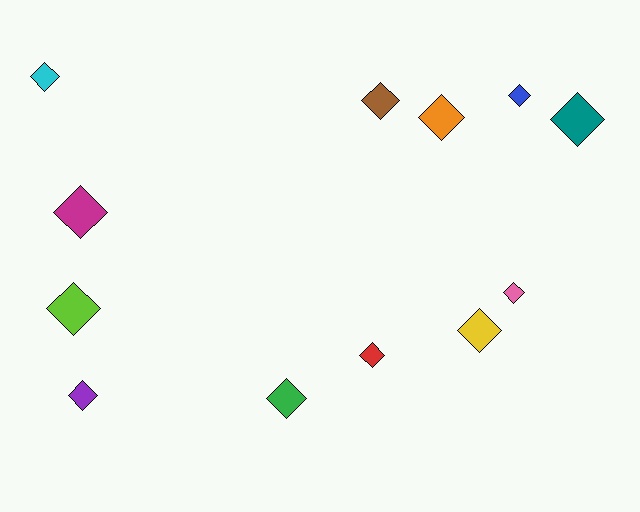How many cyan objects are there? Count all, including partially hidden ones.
There is 1 cyan object.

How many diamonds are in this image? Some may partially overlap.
There are 12 diamonds.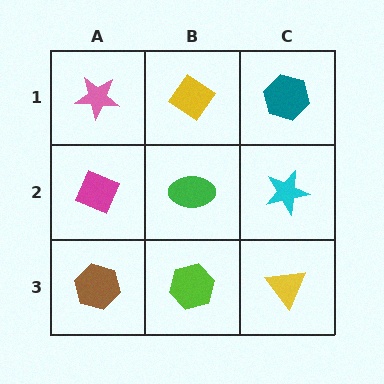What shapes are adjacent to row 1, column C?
A cyan star (row 2, column C), a yellow diamond (row 1, column B).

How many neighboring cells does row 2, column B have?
4.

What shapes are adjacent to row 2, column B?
A yellow diamond (row 1, column B), a lime hexagon (row 3, column B), a magenta diamond (row 2, column A), a cyan star (row 2, column C).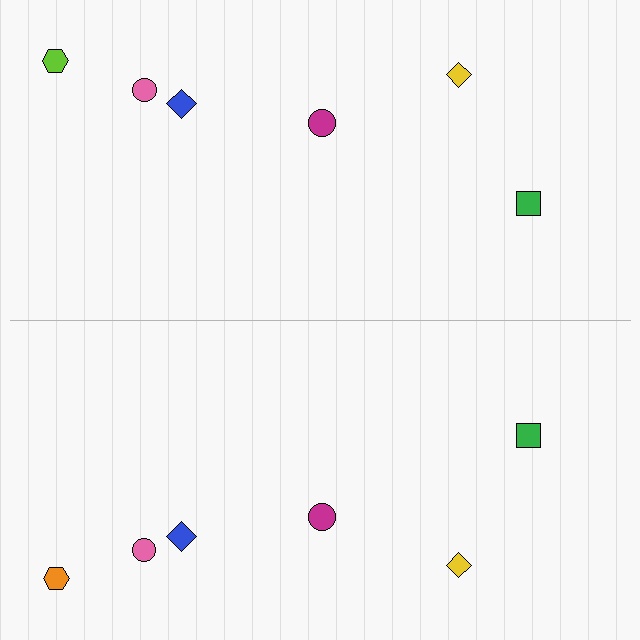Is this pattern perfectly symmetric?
No, the pattern is not perfectly symmetric. The orange hexagon on the bottom side breaks the symmetry — its mirror counterpart is lime.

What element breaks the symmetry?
The orange hexagon on the bottom side breaks the symmetry — its mirror counterpart is lime.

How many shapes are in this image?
There are 12 shapes in this image.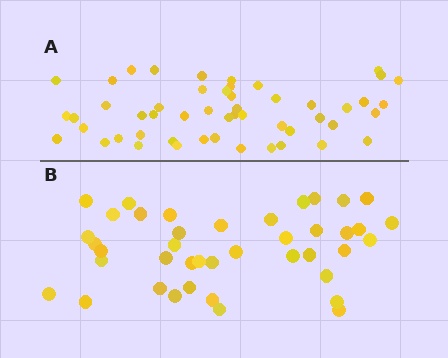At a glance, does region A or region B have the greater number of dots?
Region A (the top region) has more dots.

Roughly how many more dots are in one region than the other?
Region A has roughly 10 or so more dots than region B.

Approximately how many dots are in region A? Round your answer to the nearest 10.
About 50 dots. (The exact count is 51, which rounds to 50.)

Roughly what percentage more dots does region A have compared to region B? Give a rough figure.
About 25% more.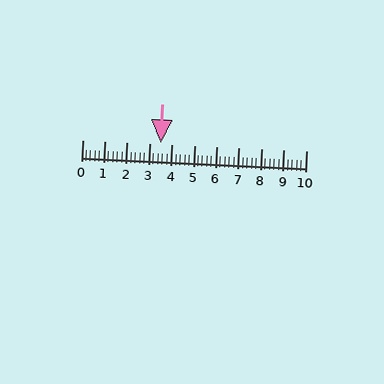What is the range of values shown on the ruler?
The ruler shows values from 0 to 10.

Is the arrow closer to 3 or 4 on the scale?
The arrow is closer to 4.